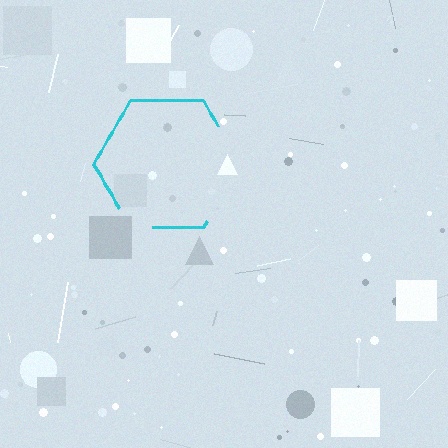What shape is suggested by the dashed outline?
The dashed outline suggests a hexagon.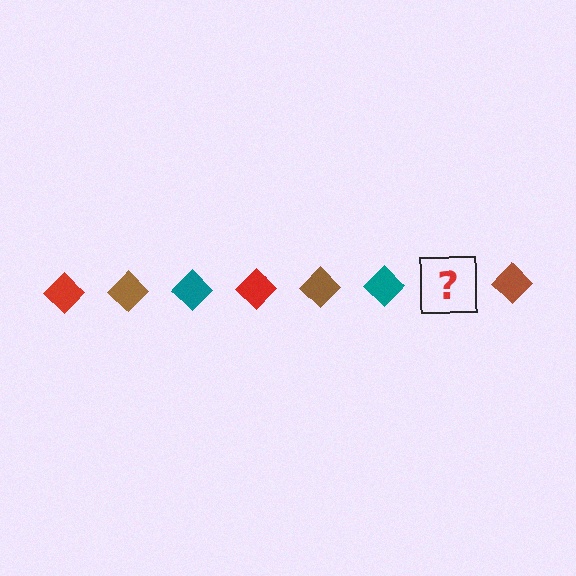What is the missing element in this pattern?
The missing element is a red diamond.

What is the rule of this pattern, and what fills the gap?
The rule is that the pattern cycles through red, brown, teal diamonds. The gap should be filled with a red diamond.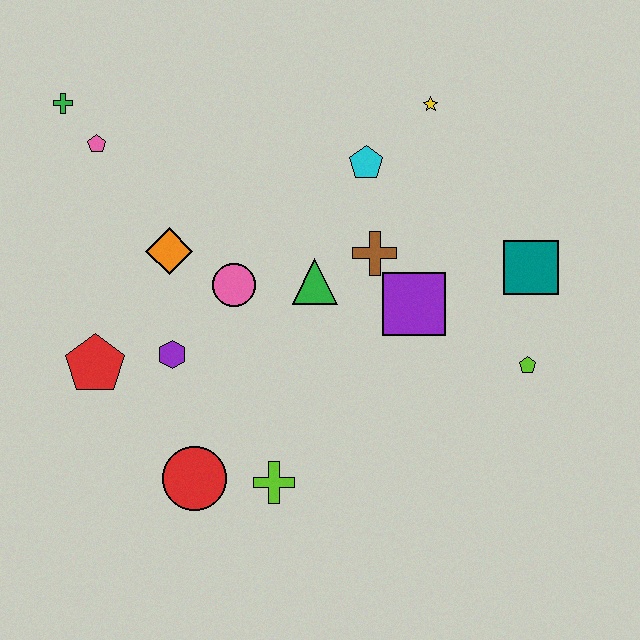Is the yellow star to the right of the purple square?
Yes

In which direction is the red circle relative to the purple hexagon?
The red circle is below the purple hexagon.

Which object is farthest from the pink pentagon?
The lime pentagon is farthest from the pink pentagon.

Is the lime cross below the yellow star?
Yes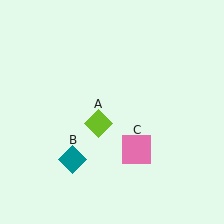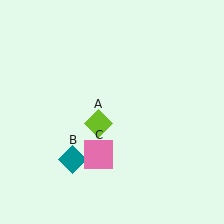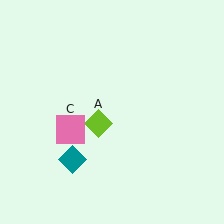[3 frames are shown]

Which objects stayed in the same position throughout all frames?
Lime diamond (object A) and teal diamond (object B) remained stationary.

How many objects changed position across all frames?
1 object changed position: pink square (object C).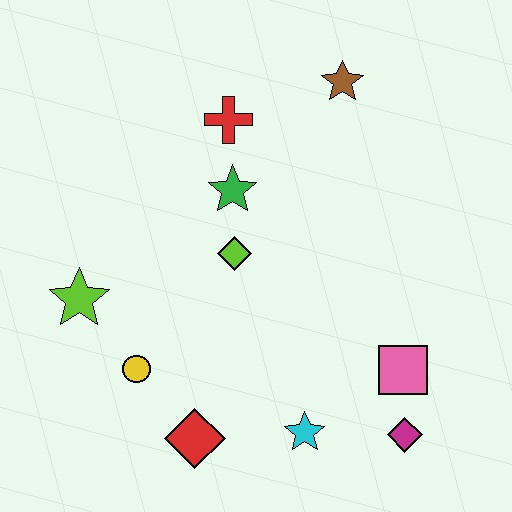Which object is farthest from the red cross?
The magenta diamond is farthest from the red cross.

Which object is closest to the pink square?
The magenta diamond is closest to the pink square.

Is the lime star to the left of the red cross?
Yes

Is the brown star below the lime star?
No